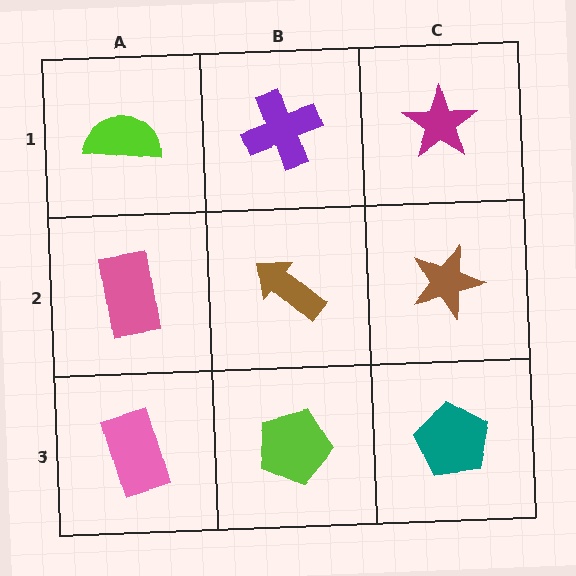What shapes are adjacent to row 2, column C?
A magenta star (row 1, column C), a teal pentagon (row 3, column C), a brown arrow (row 2, column B).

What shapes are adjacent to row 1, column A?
A pink rectangle (row 2, column A), a purple cross (row 1, column B).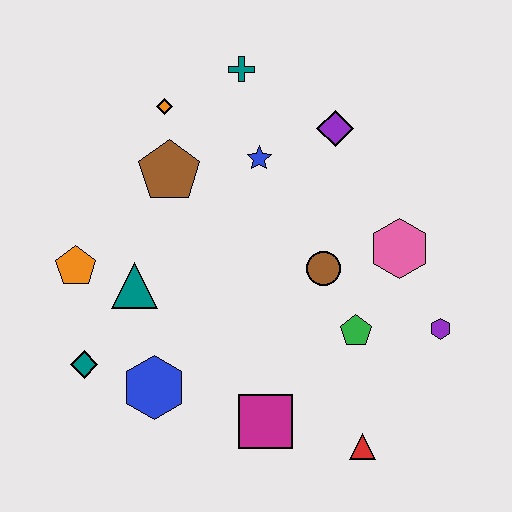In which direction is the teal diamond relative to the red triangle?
The teal diamond is to the left of the red triangle.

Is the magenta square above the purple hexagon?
No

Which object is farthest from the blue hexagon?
The teal cross is farthest from the blue hexagon.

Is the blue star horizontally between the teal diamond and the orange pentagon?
No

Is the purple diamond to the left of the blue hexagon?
No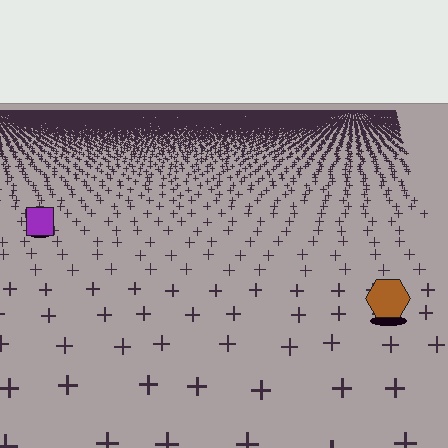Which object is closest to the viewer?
The brown hexagon is closest. The texture marks near it are larger and more spread out.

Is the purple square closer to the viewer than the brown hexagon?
No. The brown hexagon is closer — you can tell from the texture gradient: the ground texture is coarser near it.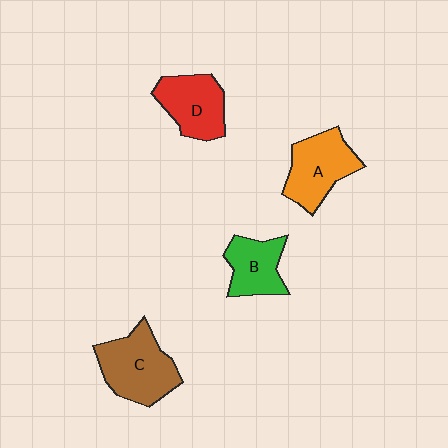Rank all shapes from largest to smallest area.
From largest to smallest: C (brown), A (orange), D (red), B (green).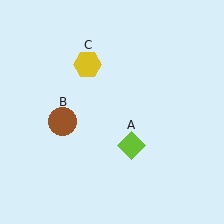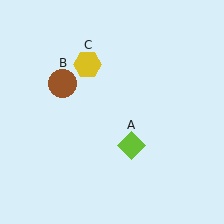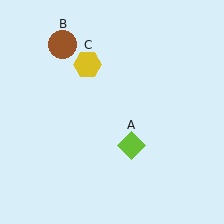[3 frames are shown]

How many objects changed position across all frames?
1 object changed position: brown circle (object B).